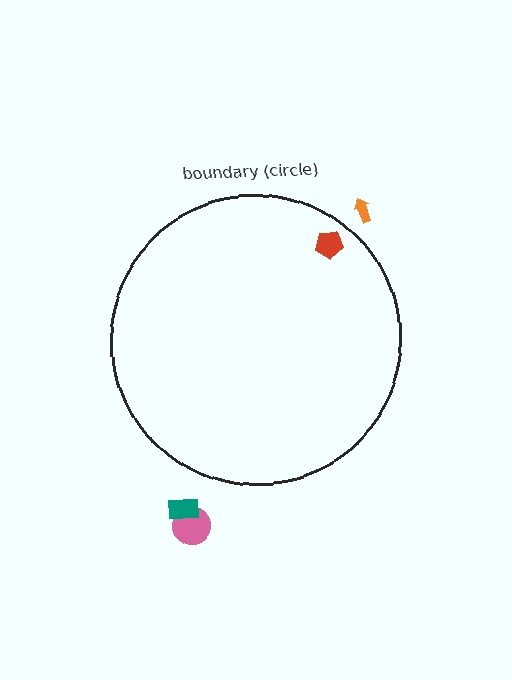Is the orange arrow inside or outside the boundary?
Outside.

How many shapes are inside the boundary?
1 inside, 3 outside.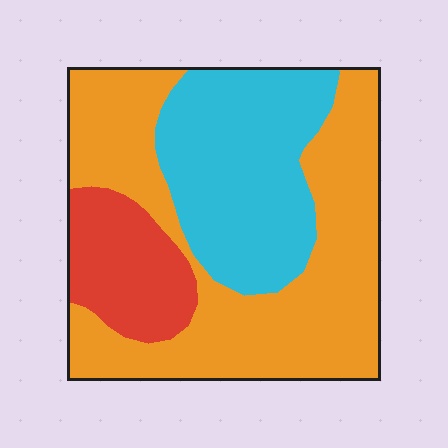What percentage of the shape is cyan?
Cyan covers 32% of the shape.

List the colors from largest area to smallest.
From largest to smallest: orange, cyan, red.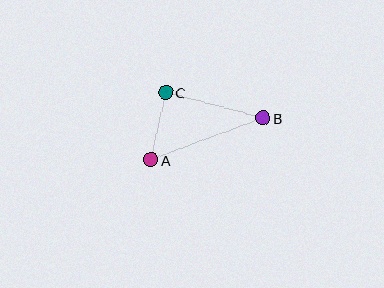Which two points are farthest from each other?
Points A and B are farthest from each other.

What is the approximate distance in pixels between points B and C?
The distance between B and C is approximately 101 pixels.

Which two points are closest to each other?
Points A and C are closest to each other.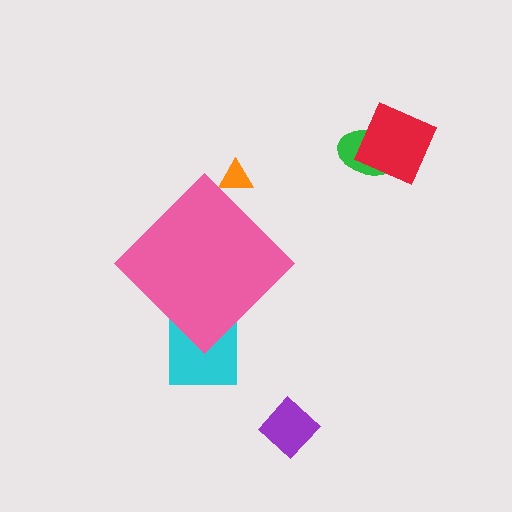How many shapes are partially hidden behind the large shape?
2 shapes are partially hidden.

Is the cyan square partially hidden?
Yes, the cyan square is partially hidden behind the pink diamond.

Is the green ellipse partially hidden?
No, the green ellipse is fully visible.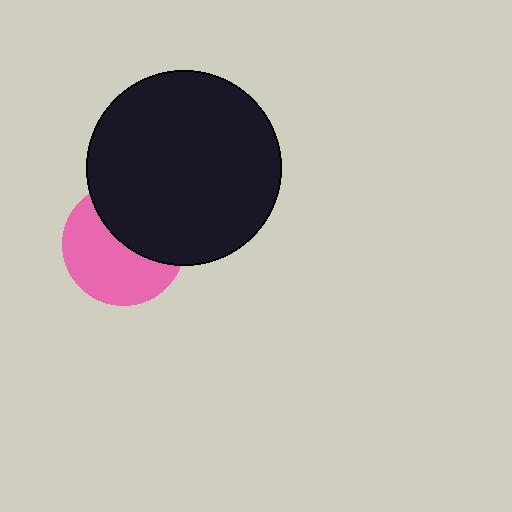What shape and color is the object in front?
The object in front is a black circle.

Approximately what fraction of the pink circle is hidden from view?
Roughly 44% of the pink circle is hidden behind the black circle.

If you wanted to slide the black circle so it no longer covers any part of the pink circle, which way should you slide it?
Slide it up — that is the most direct way to separate the two shapes.